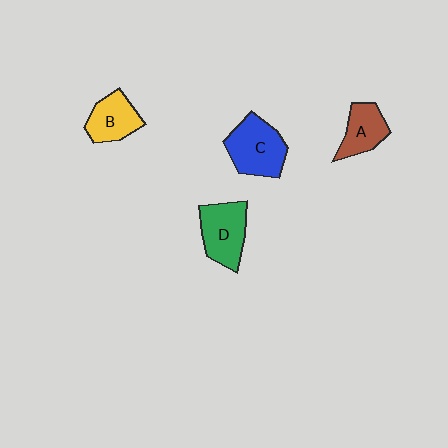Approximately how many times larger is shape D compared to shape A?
Approximately 1.4 times.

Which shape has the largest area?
Shape C (blue).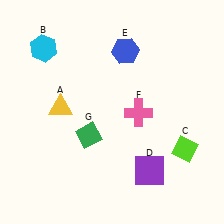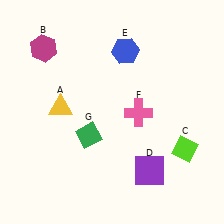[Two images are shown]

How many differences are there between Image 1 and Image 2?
There is 1 difference between the two images.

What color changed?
The hexagon (B) changed from cyan in Image 1 to magenta in Image 2.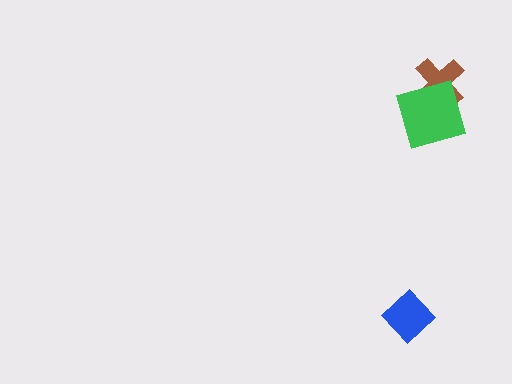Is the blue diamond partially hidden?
No, no other shape covers it.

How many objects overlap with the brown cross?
1 object overlaps with the brown cross.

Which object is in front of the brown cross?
The green square is in front of the brown cross.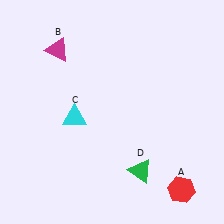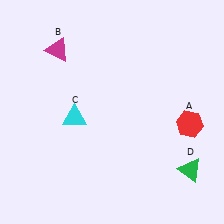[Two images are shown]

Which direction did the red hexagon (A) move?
The red hexagon (A) moved up.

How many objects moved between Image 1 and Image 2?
2 objects moved between the two images.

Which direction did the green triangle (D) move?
The green triangle (D) moved right.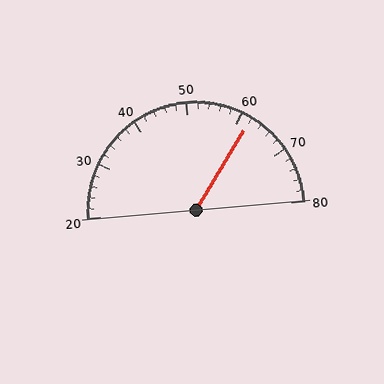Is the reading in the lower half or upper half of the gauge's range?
The reading is in the upper half of the range (20 to 80).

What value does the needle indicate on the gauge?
The needle indicates approximately 62.